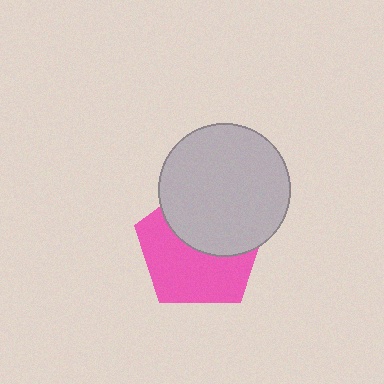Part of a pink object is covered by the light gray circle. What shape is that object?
It is a pentagon.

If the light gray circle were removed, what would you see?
You would see the complete pink pentagon.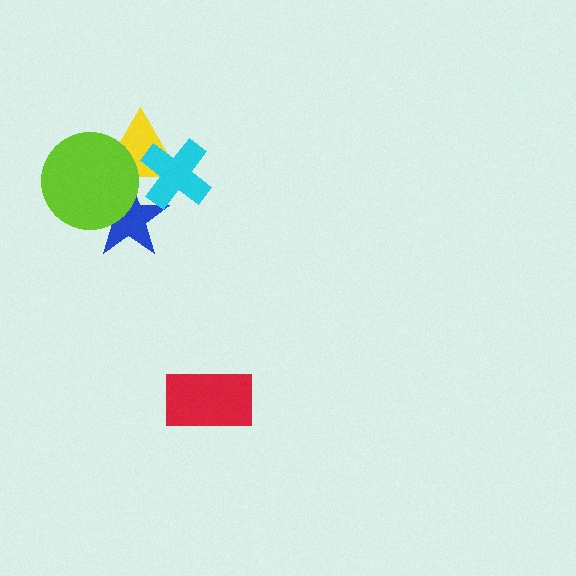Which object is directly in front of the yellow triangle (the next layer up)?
The blue star is directly in front of the yellow triangle.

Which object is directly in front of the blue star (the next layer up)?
The lime circle is directly in front of the blue star.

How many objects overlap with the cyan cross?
2 objects overlap with the cyan cross.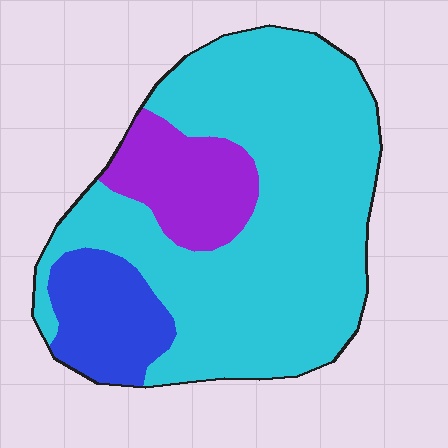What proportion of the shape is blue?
Blue takes up less than a sixth of the shape.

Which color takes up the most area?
Cyan, at roughly 70%.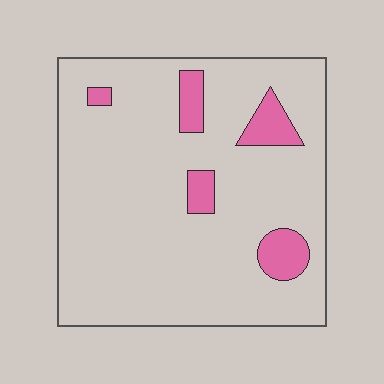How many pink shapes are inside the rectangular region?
5.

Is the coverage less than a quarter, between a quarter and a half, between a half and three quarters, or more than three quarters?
Less than a quarter.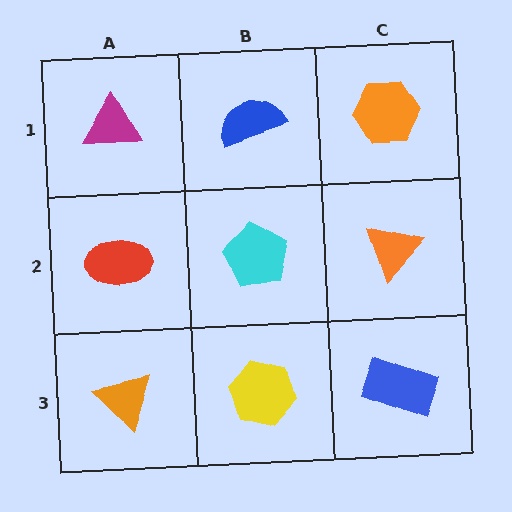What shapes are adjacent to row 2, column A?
A magenta triangle (row 1, column A), an orange triangle (row 3, column A), a cyan pentagon (row 2, column B).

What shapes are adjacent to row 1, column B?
A cyan pentagon (row 2, column B), a magenta triangle (row 1, column A), an orange hexagon (row 1, column C).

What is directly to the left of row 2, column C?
A cyan pentagon.